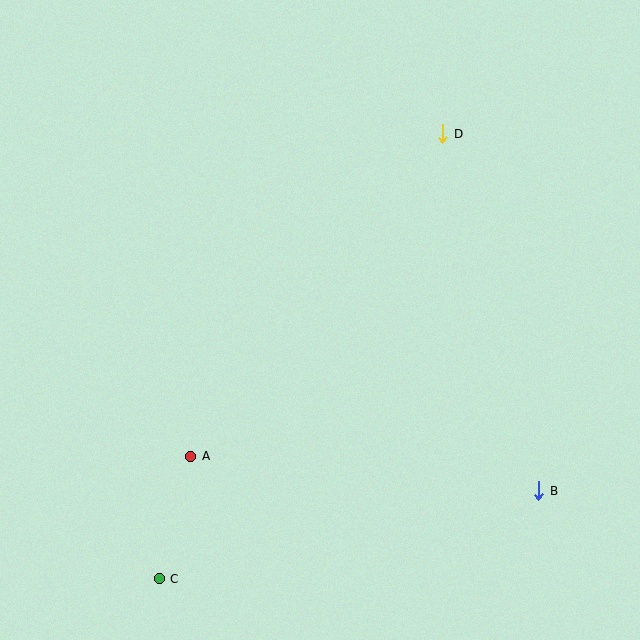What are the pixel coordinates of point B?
Point B is at (539, 491).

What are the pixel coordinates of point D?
Point D is at (443, 134).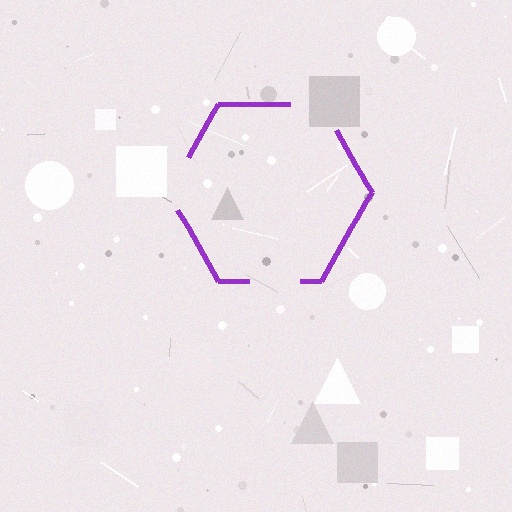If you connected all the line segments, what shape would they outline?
They would outline a hexagon.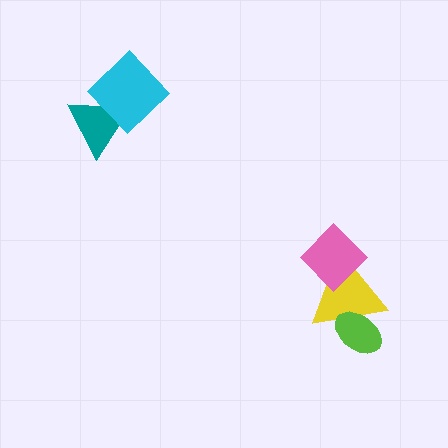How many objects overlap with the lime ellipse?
1 object overlaps with the lime ellipse.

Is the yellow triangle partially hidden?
Yes, it is partially covered by another shape.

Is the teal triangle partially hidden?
Yes, it is partially covered by another shape.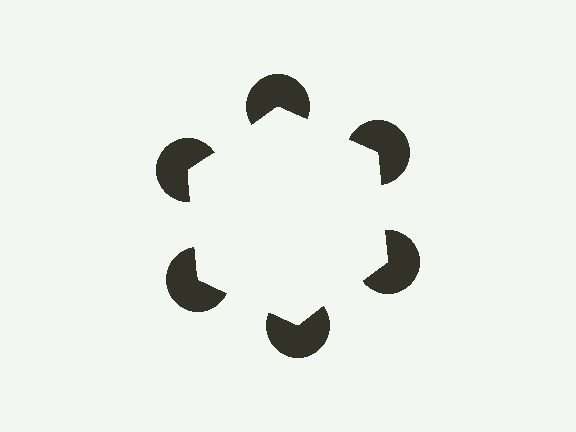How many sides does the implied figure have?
6 sides.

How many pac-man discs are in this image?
There are 6 — one at each vertex of the illusory hexagon.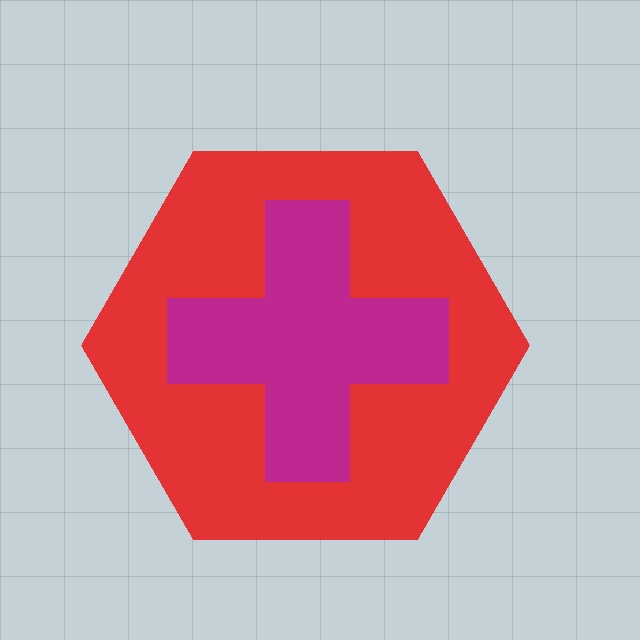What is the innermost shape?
The magenta cross.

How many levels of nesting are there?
2.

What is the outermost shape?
The red hexagon.